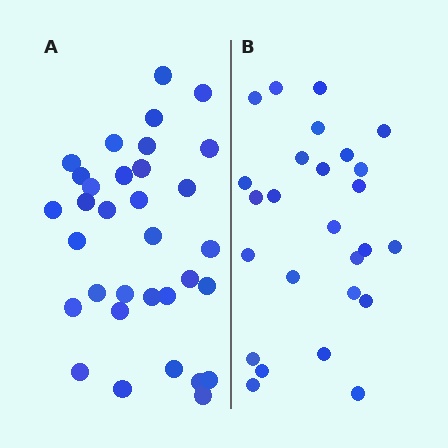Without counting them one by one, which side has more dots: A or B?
Region A (the left region) has more dots.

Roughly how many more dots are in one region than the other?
Region A has roughly 8 or so more dots than region B.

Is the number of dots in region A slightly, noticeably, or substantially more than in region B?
Region A has noticeably more, but not dramatically so. The ratio is roughly 1.3 to 1.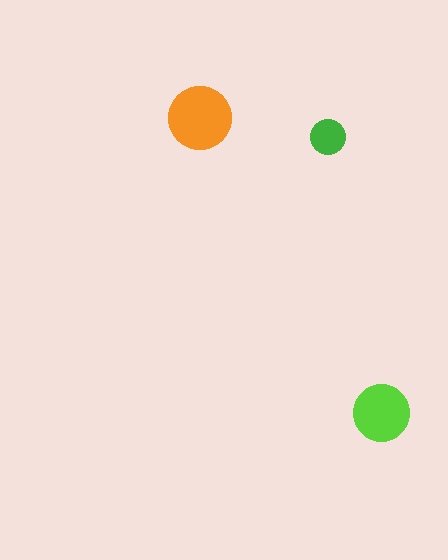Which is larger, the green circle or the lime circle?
The lime one.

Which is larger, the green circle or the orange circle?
The orange one.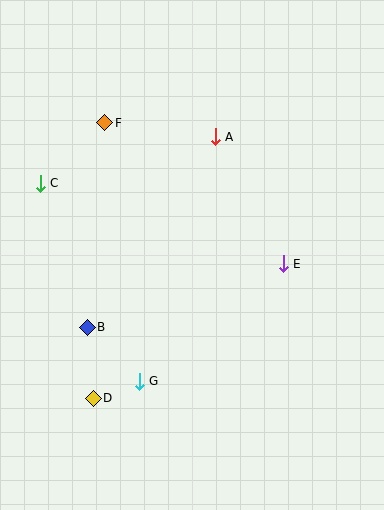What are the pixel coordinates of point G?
Point G is at (139, 381).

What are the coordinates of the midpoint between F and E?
The midpoint between F and E is at (194, 193).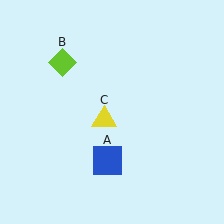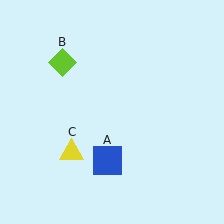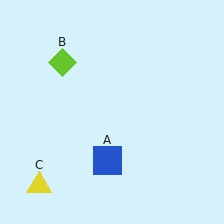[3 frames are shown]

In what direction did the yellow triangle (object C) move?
The yellow triangle (object C) moved down and to the left.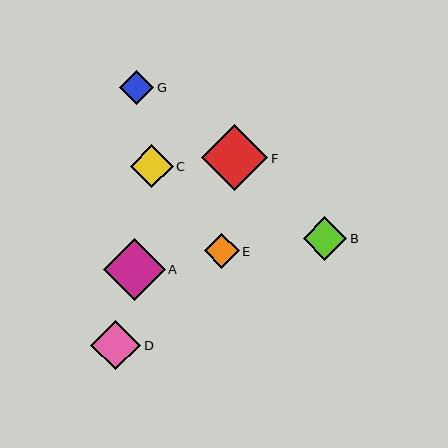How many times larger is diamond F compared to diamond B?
Diamond F is approximately 1.5 times the size of diamond B.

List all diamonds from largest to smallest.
From largest to smallest: F, A, D, B, C, E, G.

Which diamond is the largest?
Diamond F is the largest with a size of approximately 66 pixels.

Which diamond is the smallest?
Diamond G is the smallest with a size of approximately 35 pixels.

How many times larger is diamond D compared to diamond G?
Diamond D is approximately 1.4 times the size of diamond G.